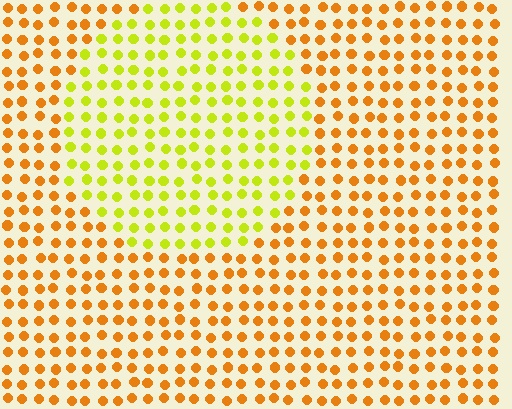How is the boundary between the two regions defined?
The boundary is defined purely by a slight shift in hue (about 40 degrees). Spacing, size, and orientation are identical on both sides.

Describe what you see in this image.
The image is filled with small orange elements in a uniform arrangement. A circle-shaped region is visible where the elements are tinted to a slightly different hue, forming a subtle color boundary.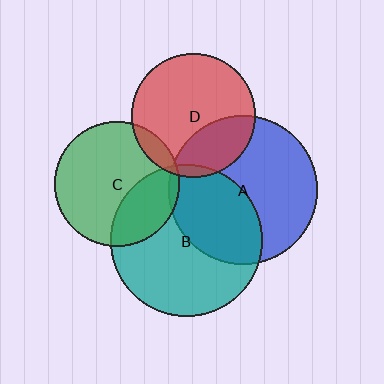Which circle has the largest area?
Circle B (teal).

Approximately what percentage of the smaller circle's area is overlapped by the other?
Approximately 5%.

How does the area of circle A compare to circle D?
Approximately 1.4 times.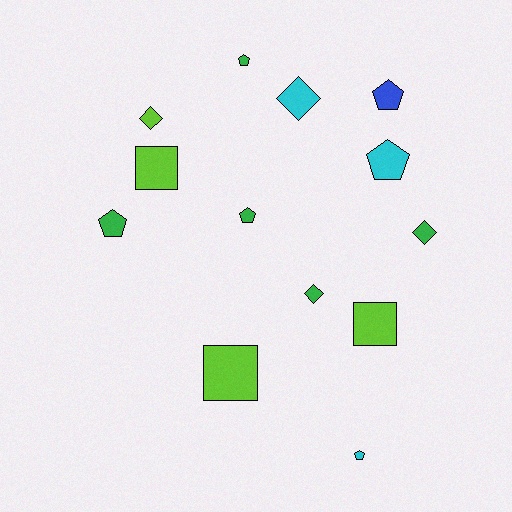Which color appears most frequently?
Green, with 5 objects.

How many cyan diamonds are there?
There is 1 cyan diamond.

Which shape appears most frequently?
Pentagon, with 6 objects.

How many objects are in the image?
There are 13 objects.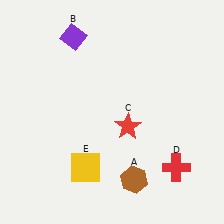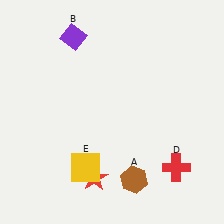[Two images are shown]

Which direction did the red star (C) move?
The red star (C) moved down.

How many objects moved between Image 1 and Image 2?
1 object moved between the two images.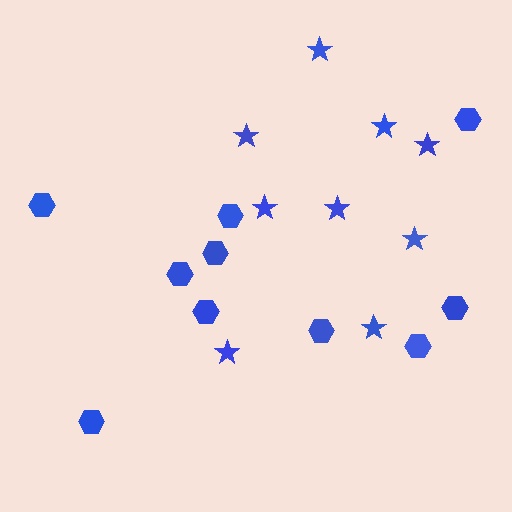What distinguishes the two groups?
There are 2 groups: one group of hexagons (10) and one group of stars (9).